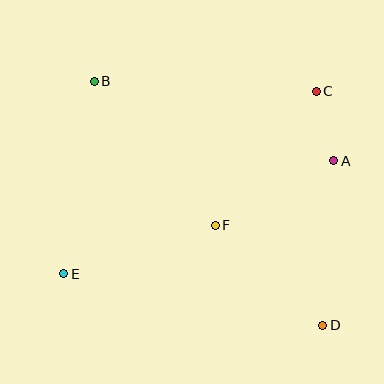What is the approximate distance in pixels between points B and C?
The distance between B and C is approximately 222 pixels.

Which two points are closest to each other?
Points A and C are closest to each other.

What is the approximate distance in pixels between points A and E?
The distance between A and E is approximately 292 pixels.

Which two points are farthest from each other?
Points B and D are farthest from each other.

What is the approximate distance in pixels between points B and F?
The distance between B and F is approximately 188 pixels.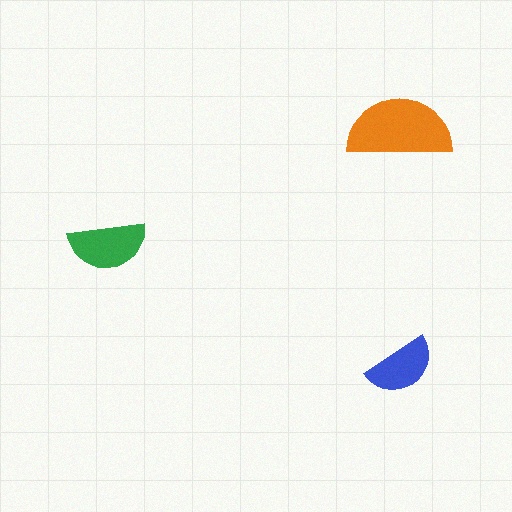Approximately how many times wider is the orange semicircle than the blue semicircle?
About 1.5 times wider.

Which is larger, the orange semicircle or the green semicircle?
The orange one.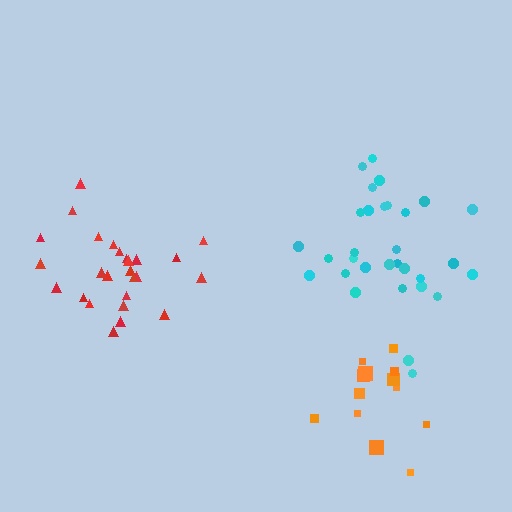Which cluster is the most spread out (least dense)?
Orange.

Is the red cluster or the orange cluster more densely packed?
Red.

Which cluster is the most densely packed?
Cyan.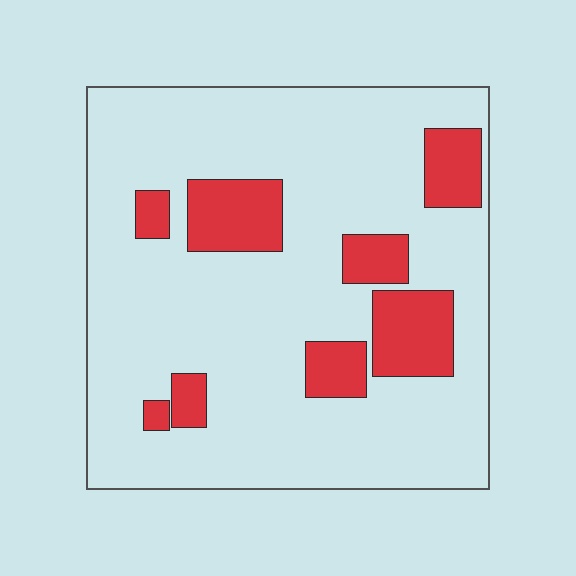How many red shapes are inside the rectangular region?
8.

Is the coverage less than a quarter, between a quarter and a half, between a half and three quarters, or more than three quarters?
Less than a quarter.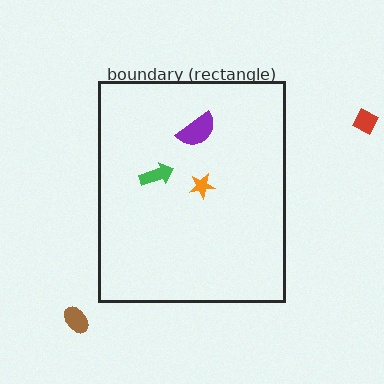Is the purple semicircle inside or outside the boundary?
Inside.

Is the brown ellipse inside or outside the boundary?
Outside.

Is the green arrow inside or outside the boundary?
Inside.